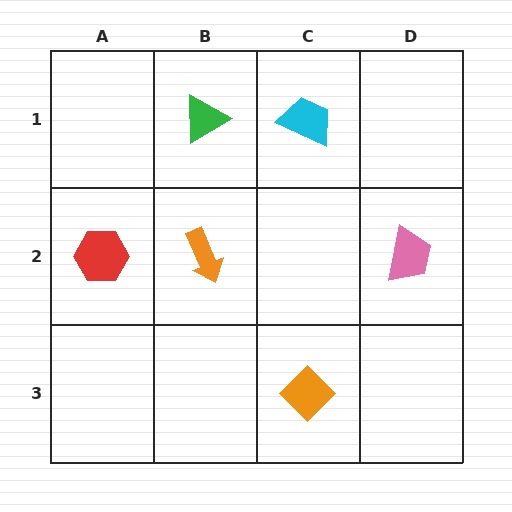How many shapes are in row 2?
3 shapes.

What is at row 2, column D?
A pink trapezoid.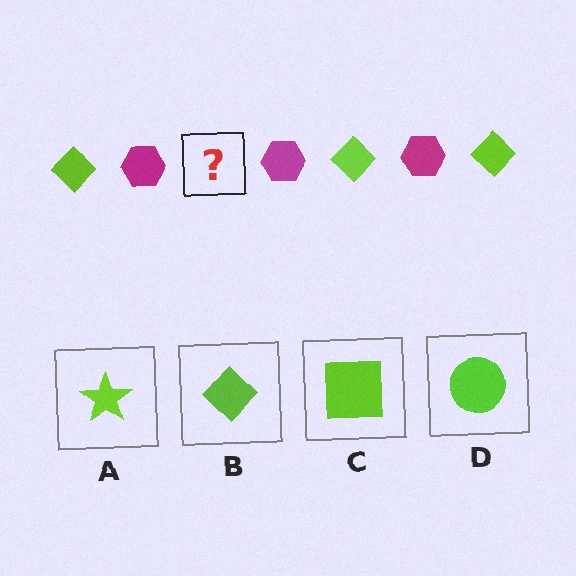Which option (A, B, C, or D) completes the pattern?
B.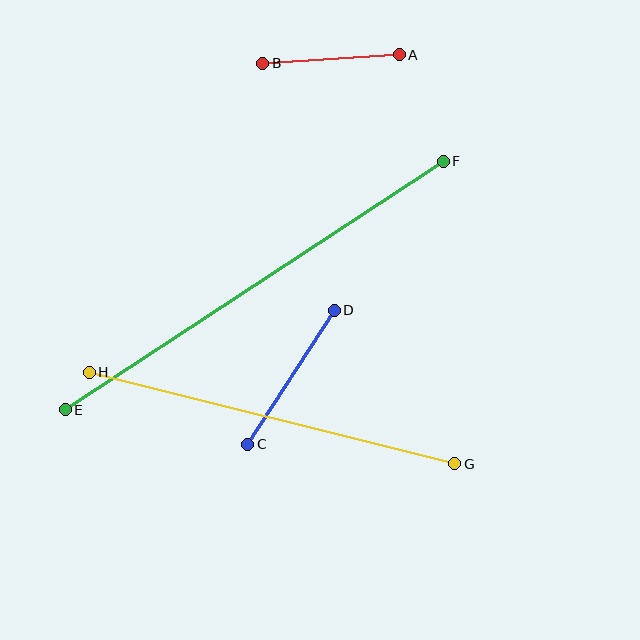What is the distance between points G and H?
The distance is approximately 377 pixels.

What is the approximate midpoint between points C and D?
The midpoint is at approximately (291, 377) pixels.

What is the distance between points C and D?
The distance is approximately 159 pixels.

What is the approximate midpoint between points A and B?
The midpoint is at approximately (331, 59) pixels.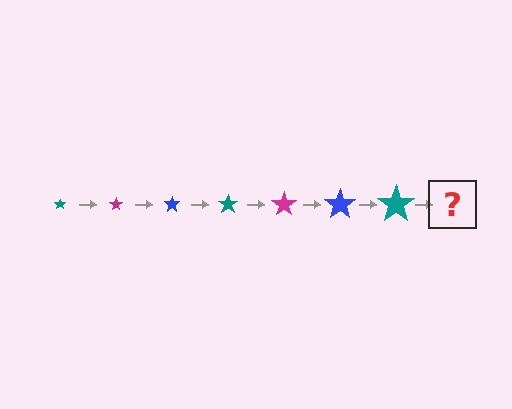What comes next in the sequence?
The next element should be a magenta star, larger than the previous one.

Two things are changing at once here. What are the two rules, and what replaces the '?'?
The two rules are that the star grows larger each step and the color cycles through teal, magenta, and blue. The '?' should be a magenta star, larger than the previous one.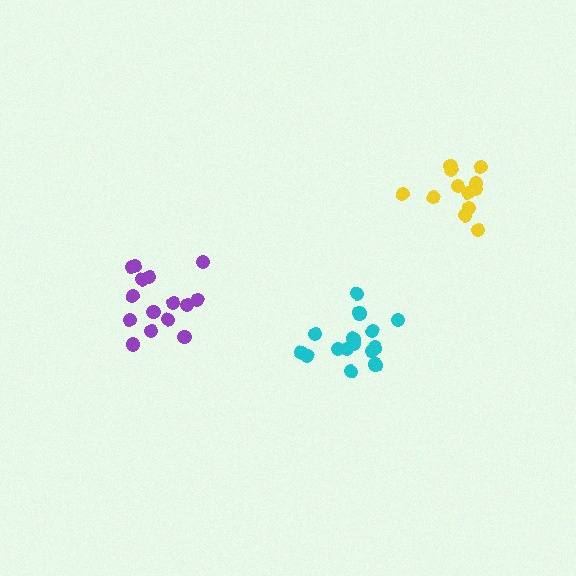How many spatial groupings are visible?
There are 3 spatial groupings.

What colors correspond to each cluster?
The clusters are colored: purple, cyan, yellow.